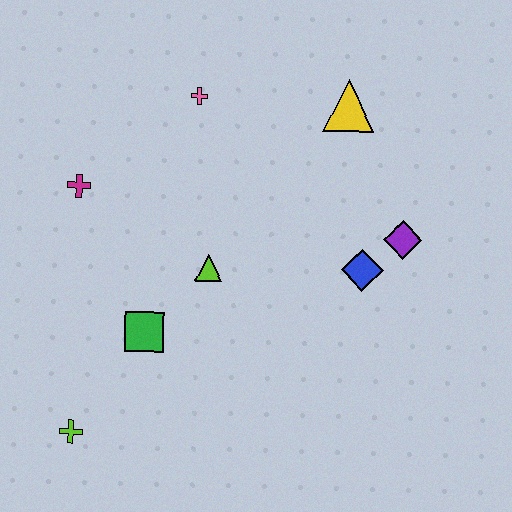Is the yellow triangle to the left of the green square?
No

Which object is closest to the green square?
The lime triangle is closest to the green square.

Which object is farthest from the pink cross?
The lime cross is farthest from the pink cross.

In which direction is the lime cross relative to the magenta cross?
The lime cross is below the magenta cross.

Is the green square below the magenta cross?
Yes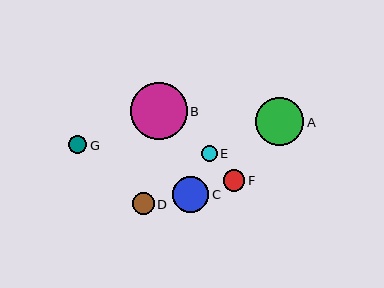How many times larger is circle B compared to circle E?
Circle B is approximately 3.6 times the size of circle E.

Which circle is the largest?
Circle B is the largest with a size of approximately 57 pixels.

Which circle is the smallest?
Circle E is the smallest with a size of approximately 16 pixels.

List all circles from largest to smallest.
From largest to smallest: B, A, C, D, F, G, E.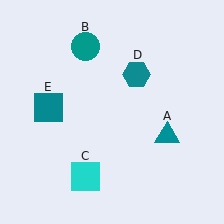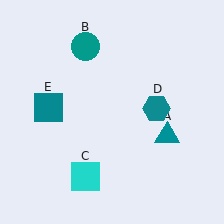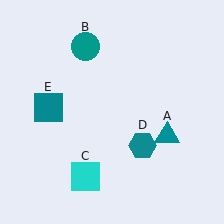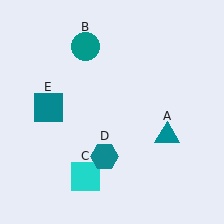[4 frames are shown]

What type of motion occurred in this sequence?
The teal hexagon (object D) rotated clockwise around the center of the scene.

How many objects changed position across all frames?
1 object changed position: teal hexagon (object D).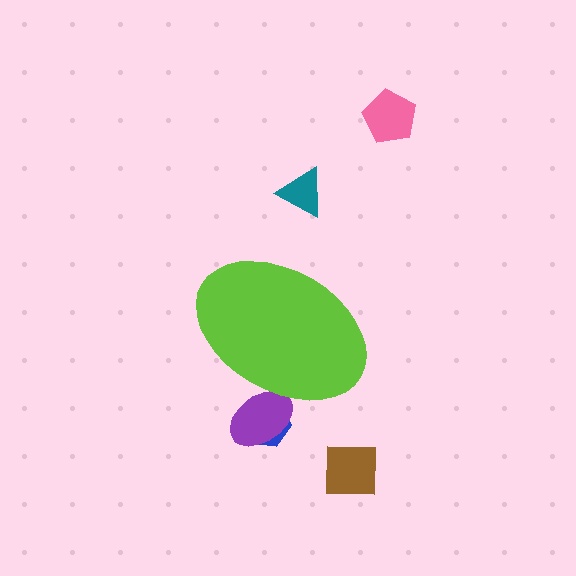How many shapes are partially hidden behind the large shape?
2 shapes are partially hidden.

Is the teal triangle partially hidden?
No, the teal triangle is fully visible.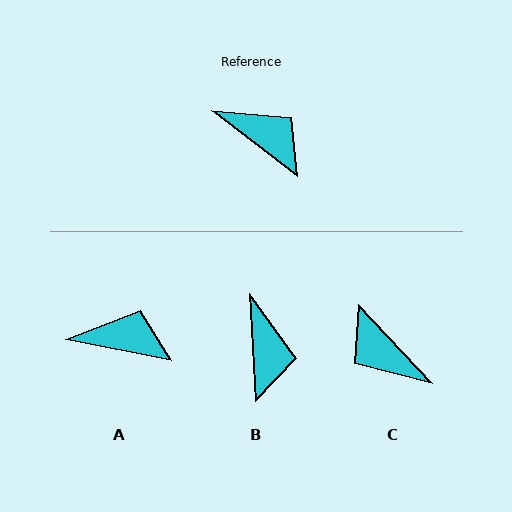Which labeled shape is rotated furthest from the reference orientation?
C, about 170 degrees away.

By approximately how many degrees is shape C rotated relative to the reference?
Approximately 170 degrees counter-clockwise.